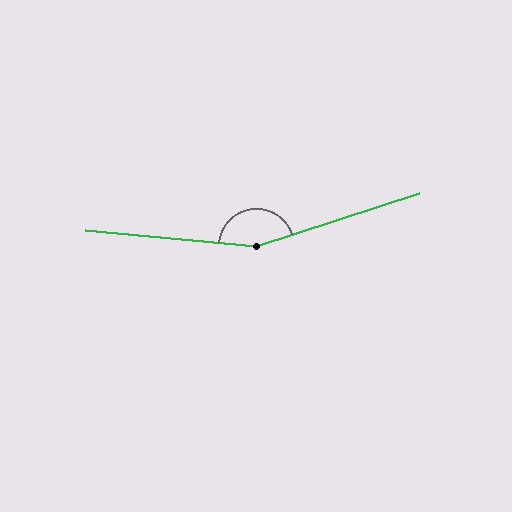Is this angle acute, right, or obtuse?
It is obtuse.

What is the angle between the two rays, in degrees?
Approximately 157 degrees.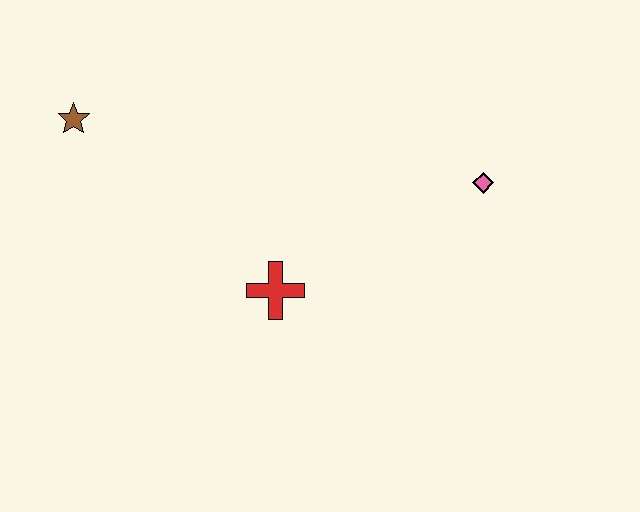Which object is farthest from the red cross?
The brown star is farthest from the red cross.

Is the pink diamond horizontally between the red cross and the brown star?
No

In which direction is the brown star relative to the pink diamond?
The brown star is to the left of the pink diamond.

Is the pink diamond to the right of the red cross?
Yes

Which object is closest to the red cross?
The pink diamond is closest to the red cross.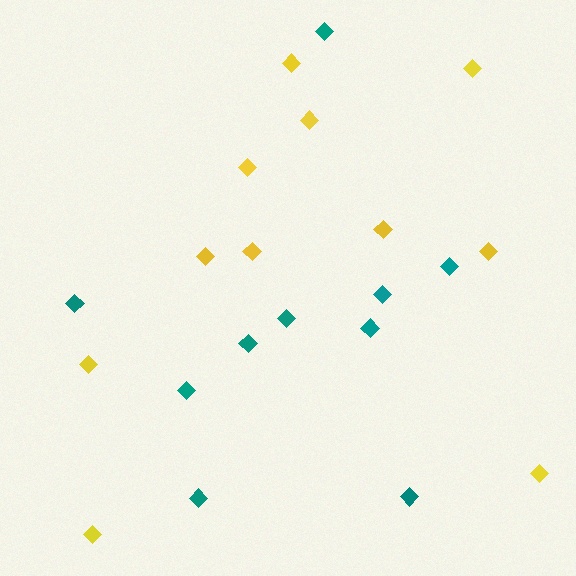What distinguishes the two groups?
There are 2 groups: one group of teal diamonds (10) and one group of yellow diamonds (11).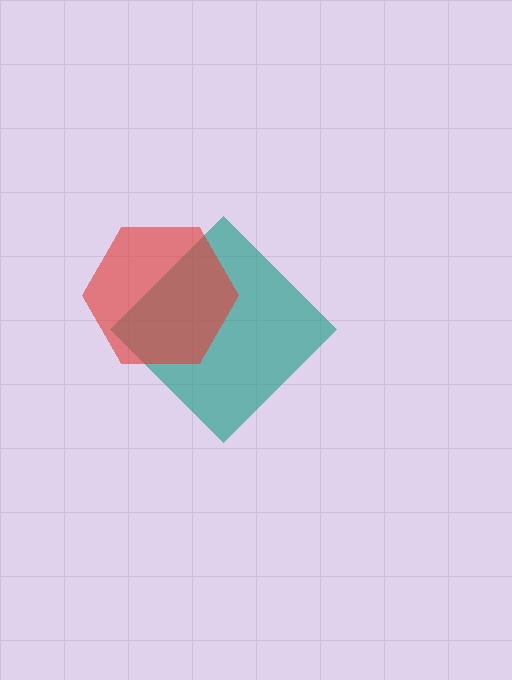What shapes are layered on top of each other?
The layered shapes are: a teal diamond, a red hexagon.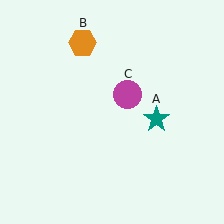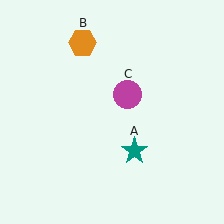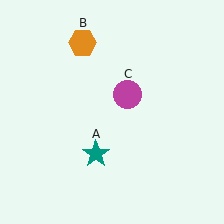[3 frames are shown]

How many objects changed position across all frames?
1 object changed position: teal star (object A).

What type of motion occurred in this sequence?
The teal star (object A) rotated clockwise around the center of the scene.